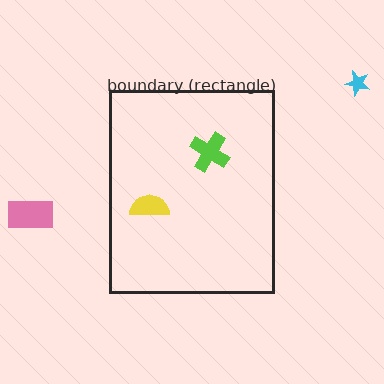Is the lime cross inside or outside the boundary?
Inside.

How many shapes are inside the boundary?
2 inside, 2 outside.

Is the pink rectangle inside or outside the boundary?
Outside.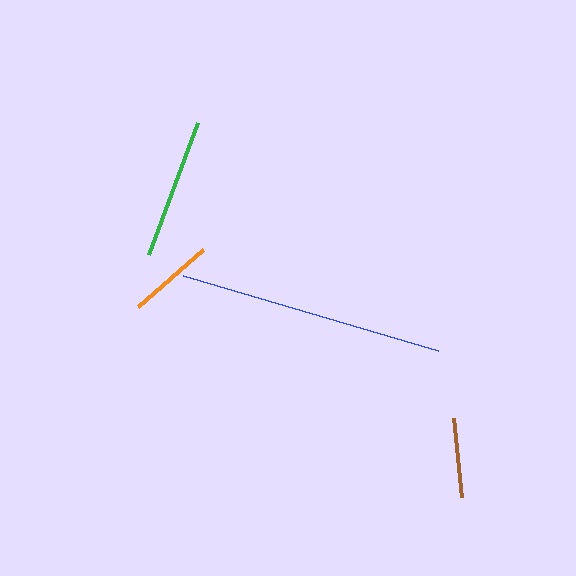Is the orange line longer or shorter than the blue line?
The blue line is longer than the orange line.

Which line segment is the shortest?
The brown line is the shortest at approximately 79 pixels.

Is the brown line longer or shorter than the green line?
The green line is longer than the brown line.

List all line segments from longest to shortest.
From longest to shortest: blue, green, orange, brown.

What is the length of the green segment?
The green segment is approximately 141 pixels long.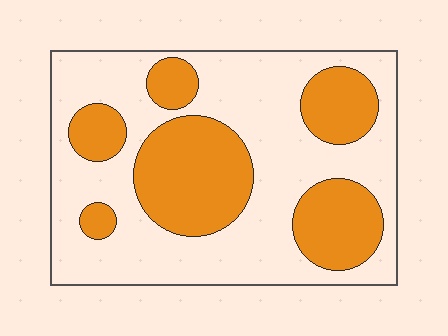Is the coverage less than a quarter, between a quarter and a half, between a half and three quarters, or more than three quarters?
Between a quarter and a half.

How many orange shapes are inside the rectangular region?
6.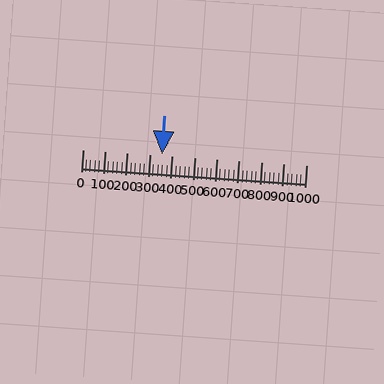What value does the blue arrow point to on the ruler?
The blue arrow points to approximately 355.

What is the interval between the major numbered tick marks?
The major tick marks are spaced 100 units apart.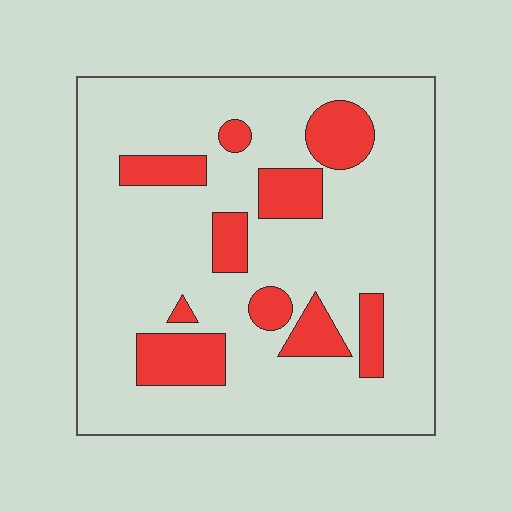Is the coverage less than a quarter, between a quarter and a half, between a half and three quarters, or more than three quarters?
Less than a quarter.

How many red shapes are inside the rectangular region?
10.